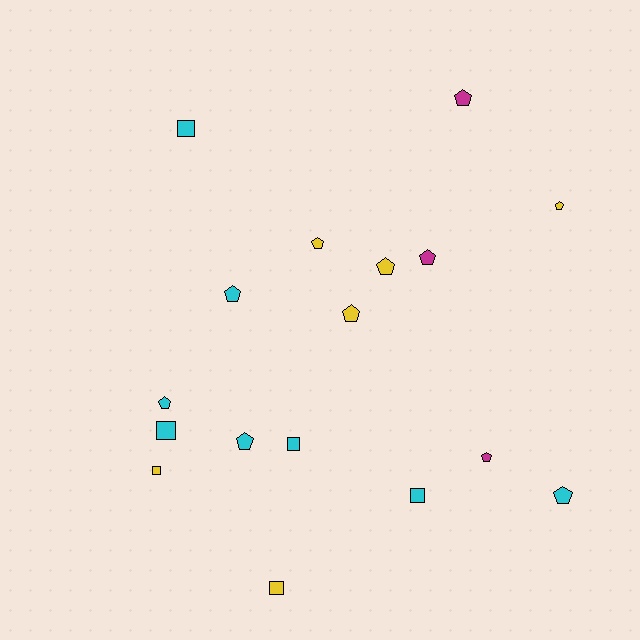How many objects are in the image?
There are 17 objects.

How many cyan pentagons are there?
There are 4 cyan pentagons.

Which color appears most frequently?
Cyan, with 8 objects.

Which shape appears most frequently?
Pentagon, with 11 objects.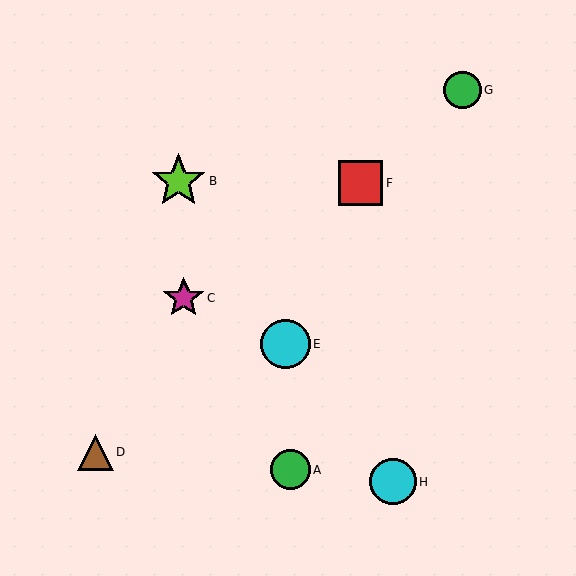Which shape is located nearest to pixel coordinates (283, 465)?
The green circle (labeled A) at (290, 470) is nearest to that location.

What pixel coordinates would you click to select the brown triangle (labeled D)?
Click at (95, 452) to select the brown triangle D.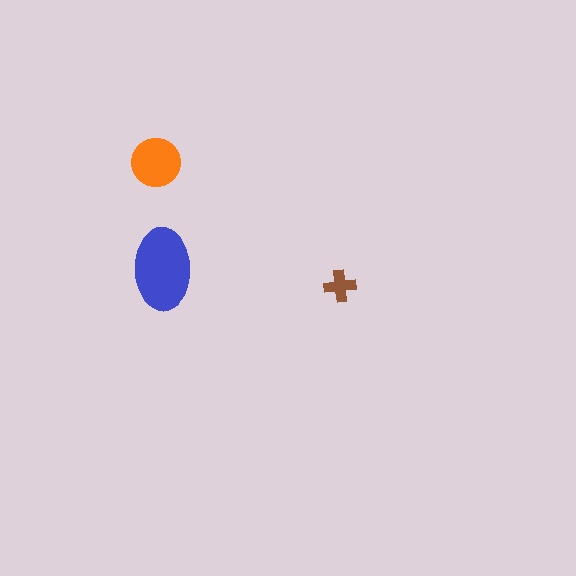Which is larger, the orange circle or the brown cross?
The orange circle.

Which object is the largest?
The blue ellipse.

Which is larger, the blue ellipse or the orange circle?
The blue ellipse.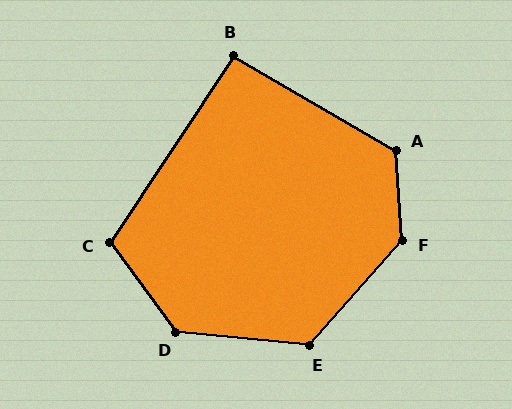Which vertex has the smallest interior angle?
B, at approximately 93 degrees.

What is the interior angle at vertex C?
Approximately 110 degrees (obtuse).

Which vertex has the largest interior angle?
F, at approximately 135 degrees.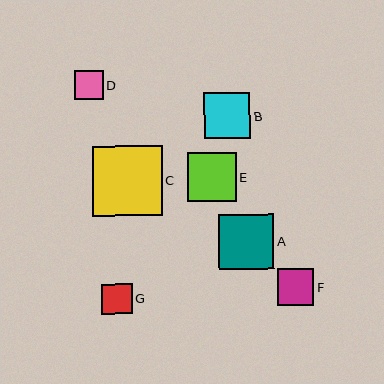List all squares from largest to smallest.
From largest to smallest: C, A, E, B, F, G, D.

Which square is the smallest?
Square D is the smallest with a size of approximately 29 pixels.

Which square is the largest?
Square C is the largest with a size of approximately 70 pixels.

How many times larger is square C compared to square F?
Square C is approximately 1.9 times the size of square F.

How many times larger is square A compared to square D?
Square A is approximately 1.9 times the size of square D.